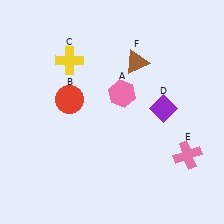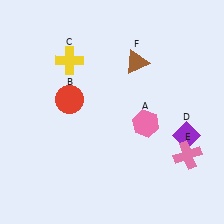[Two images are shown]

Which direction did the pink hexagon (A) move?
The pink hexagon (A) moved down.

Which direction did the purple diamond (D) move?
The purple diamond (D) moved down.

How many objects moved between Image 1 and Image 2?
2 objects moved between the two images.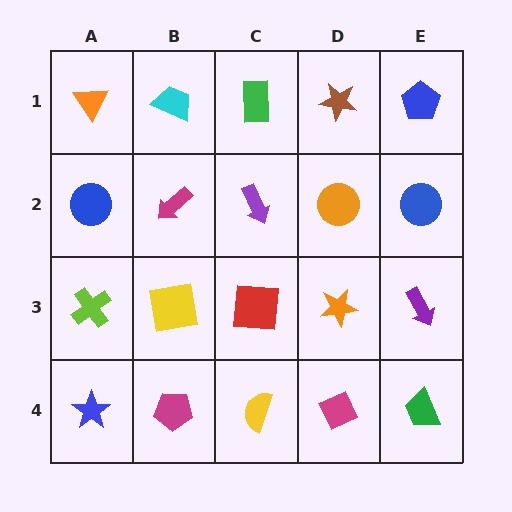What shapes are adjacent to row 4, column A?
A lime cross (row 3, column A), a magenta pentagon (row 4, column B).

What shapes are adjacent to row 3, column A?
A blue circle (row 2, column A), a blue star (row 4, column A), a yellow square (row 3, column B).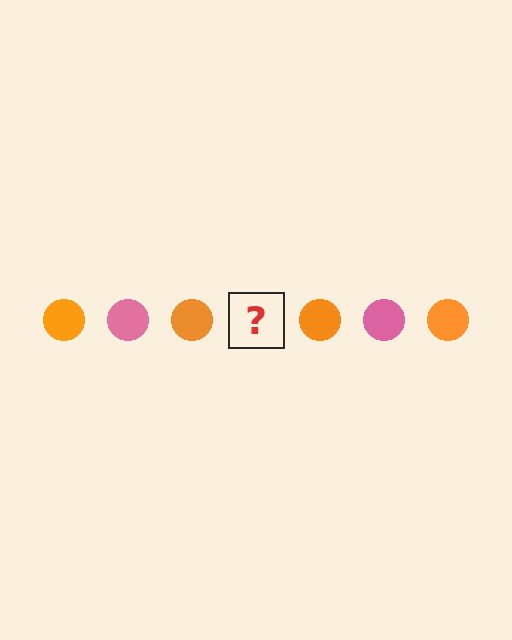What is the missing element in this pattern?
The missing element is a pink circle.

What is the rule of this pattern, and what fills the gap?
The rule is that the pattern cycles through orange, pink circles. The gap should be filled with a pink circle.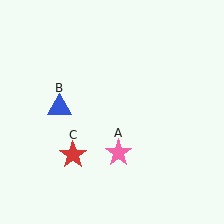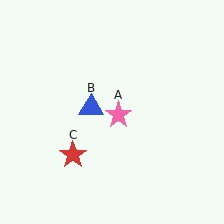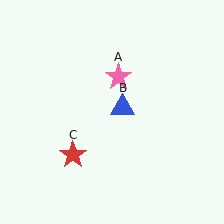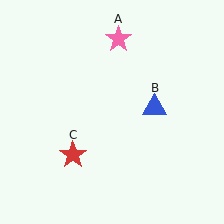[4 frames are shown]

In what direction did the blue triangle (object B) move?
The blue triangle (object B) moved right.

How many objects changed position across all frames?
2 objects changed position: pink star (object A), blue triangle (object B).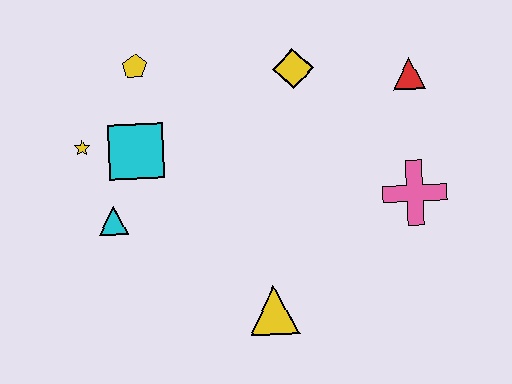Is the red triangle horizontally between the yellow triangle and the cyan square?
No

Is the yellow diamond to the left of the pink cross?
Yes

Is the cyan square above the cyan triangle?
Yes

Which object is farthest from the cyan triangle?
The red triangle is farthest from the cyan triangle.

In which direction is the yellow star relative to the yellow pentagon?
The yellow star is below the yellow pentagon.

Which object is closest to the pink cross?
The red triangle is closest to the pink cross.